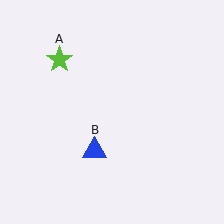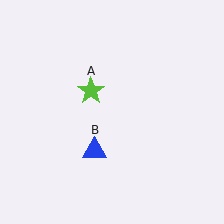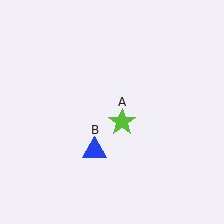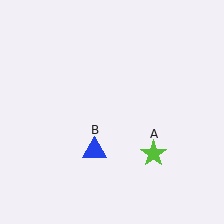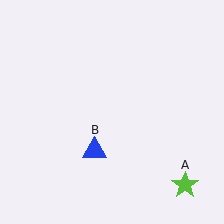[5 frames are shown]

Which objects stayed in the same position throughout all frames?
Blue triangle (object B) remained stationary.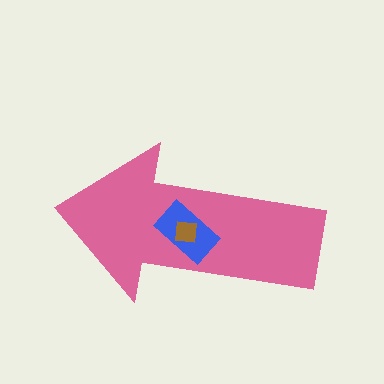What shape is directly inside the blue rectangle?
The brown square.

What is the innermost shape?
The brown square.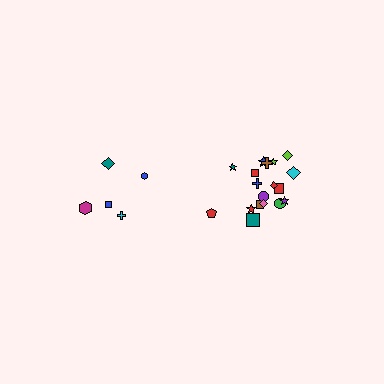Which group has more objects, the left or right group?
The right group.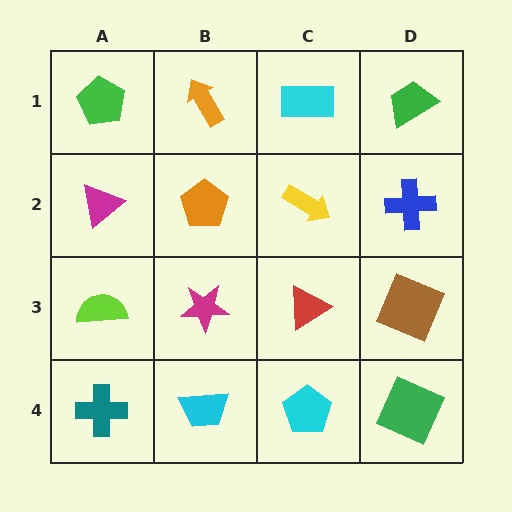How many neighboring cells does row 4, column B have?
3.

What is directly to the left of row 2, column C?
An orange pentagon.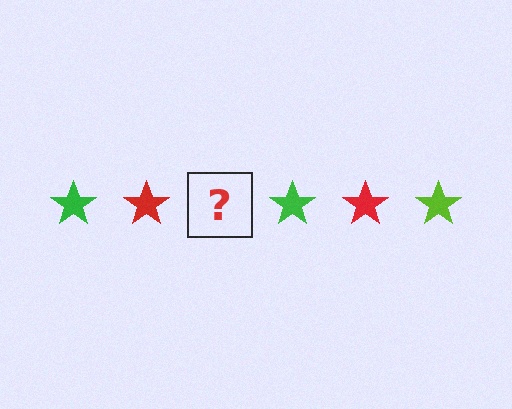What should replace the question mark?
The question mark should be replaced with a lime star.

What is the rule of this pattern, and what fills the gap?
The rule is that the pattern cycles through green, red, lime stars. The gap should be filled with a lime star.